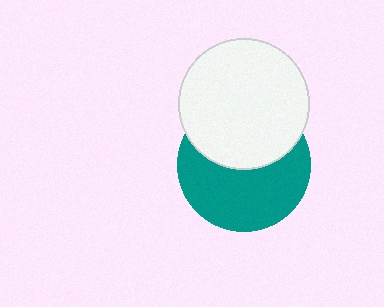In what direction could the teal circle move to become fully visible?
The teal circle could move down. That would shift it out from behind the white circle entirely.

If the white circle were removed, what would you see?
You would see the complete teal circle.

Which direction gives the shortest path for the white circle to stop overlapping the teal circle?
Moving up gives the shortest separation.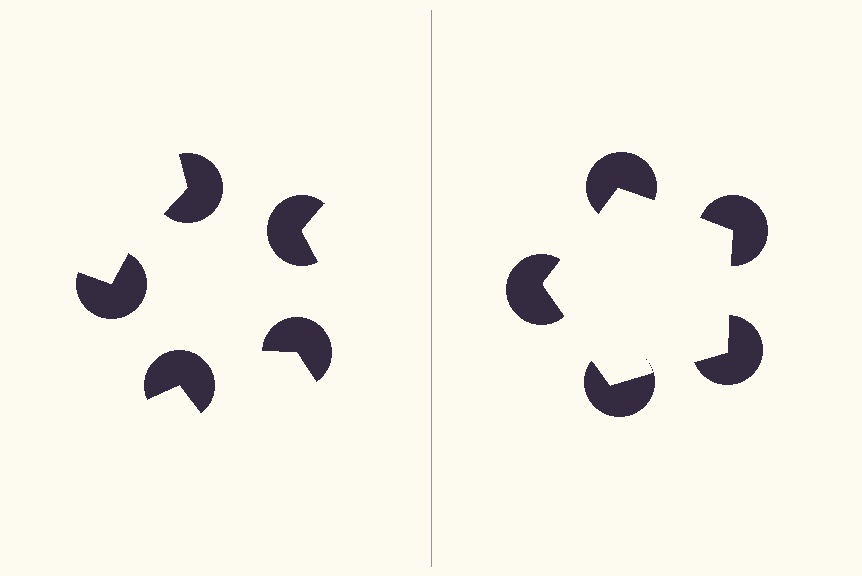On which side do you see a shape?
An illusory pentagon appears on the right side. On the left side the wedge cuts are rotated, so no coherent shape forms.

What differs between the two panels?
The pac-man discs are positioned identically on both sides; only the wedge orientations differ. On the right they align to a pentagon; on the left they are misaligned.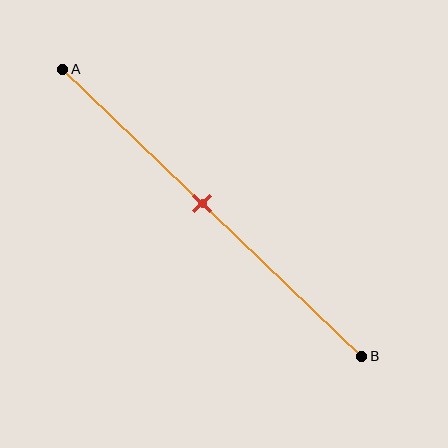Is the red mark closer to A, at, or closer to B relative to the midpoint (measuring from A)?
The red mark is closer to point A than the midpoint of segment AB.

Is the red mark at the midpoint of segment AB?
No, the mark is at about 45% from A, not at the 50% midpoint.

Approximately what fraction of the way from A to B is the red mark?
The red mark is approximately 45% of the way from A to B.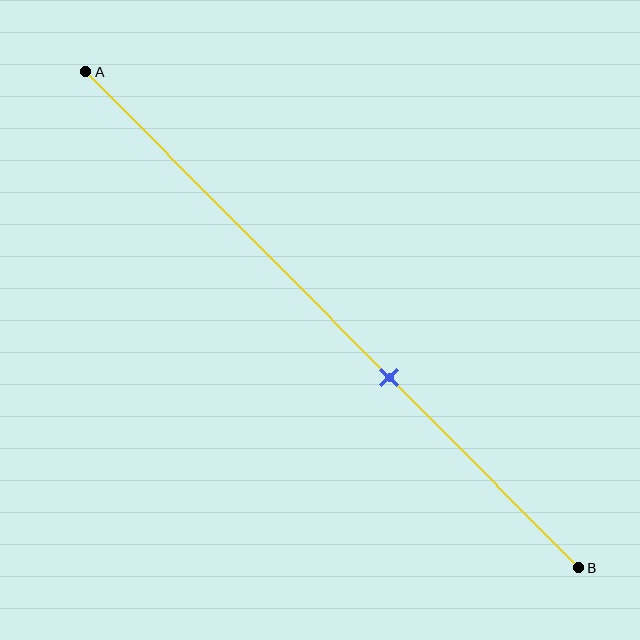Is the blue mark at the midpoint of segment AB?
No, the mark is at about 60% from A, not at the 50% midpoint.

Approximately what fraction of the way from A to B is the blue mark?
The blue mark is approximately 60% of the way from A to B.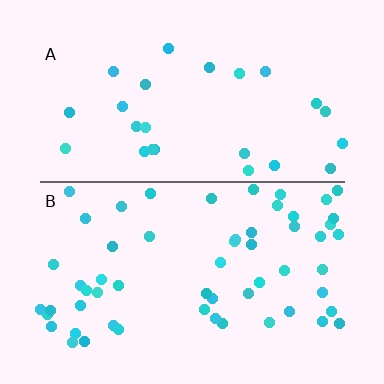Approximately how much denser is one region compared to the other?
Approximately 2.2× — region B over region A.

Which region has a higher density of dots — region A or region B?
B (the bottom).